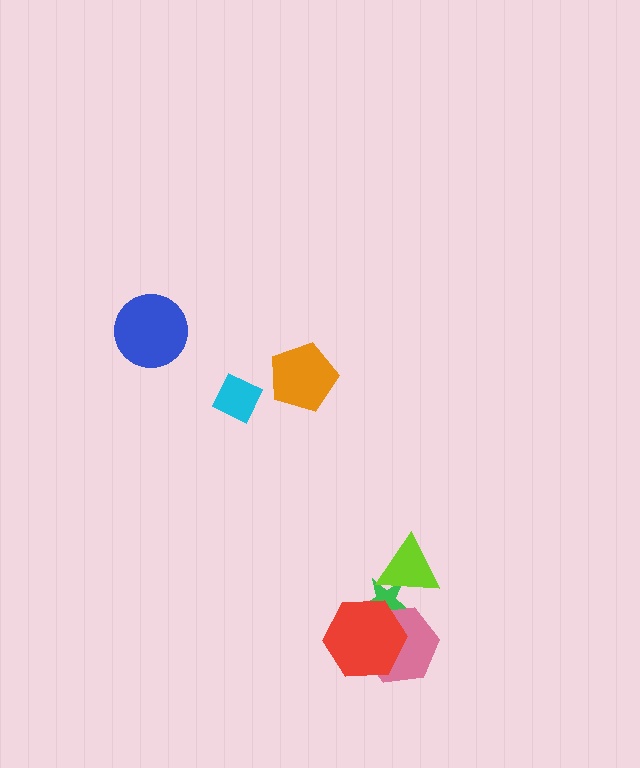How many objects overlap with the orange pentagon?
0 objects overlap with the orange pentagon.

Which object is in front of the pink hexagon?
The red hexagon is in front of the pink hexagon.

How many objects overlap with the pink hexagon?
2 objects overlap with the pink hexagon.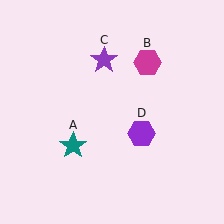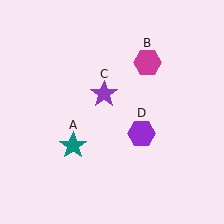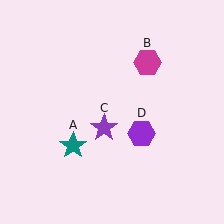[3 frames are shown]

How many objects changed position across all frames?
1 object changed position: purple star (object C).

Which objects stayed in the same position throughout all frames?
Teal star (object A) and magenta hexagon (object B) and purple hexagon (object D) remained stationary.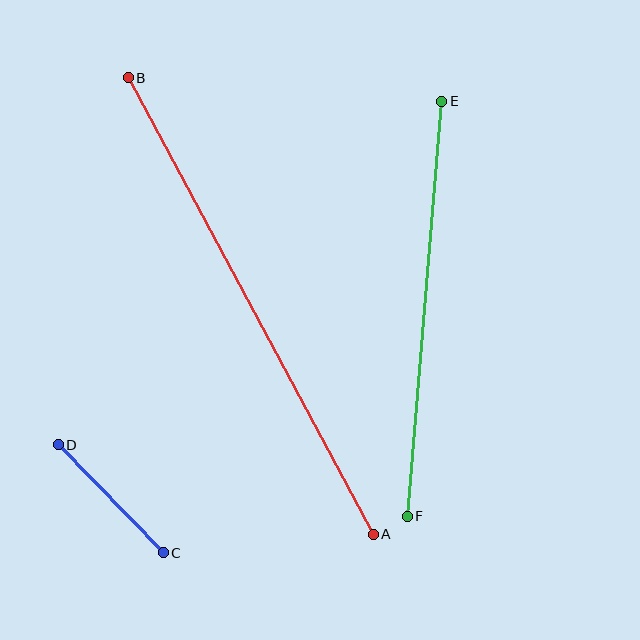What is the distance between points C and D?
The distance is approximately 151 pixels.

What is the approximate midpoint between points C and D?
The midpoint is at approximately (111, 499) pixels.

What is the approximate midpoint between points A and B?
The midpoint is at approximately (251, 306) pixels.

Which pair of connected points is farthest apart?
Points A and B are farthest apart.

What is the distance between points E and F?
The distance is approximately 416 pixels.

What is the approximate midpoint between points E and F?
The midpoint is at approximately (425, 309) pixels.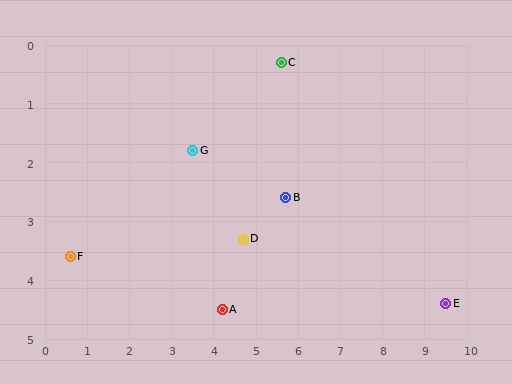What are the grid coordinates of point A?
Point A is at approximately (4.2, 4.5).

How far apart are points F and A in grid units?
Points F and A are about 3.7 grid units apart.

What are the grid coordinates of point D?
Point D is at approximately (4.7, 3.3).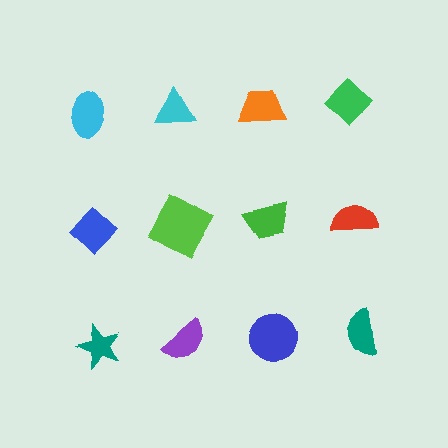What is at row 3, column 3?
A blue circle.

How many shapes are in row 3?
4 shapes.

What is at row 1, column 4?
A green diamond.